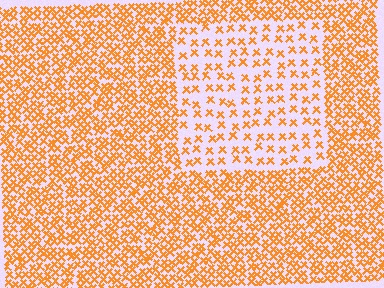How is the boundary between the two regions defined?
The boundary is defined by a change in element density (approximately 2.4x ratio). All elements are the same color, size, and shape.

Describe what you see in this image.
The image contains small orange elements arranged at two different densities. A rectangle-shaped region is visible where the elements are less densely packed than the surrounding area.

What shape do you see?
I see a rectangle.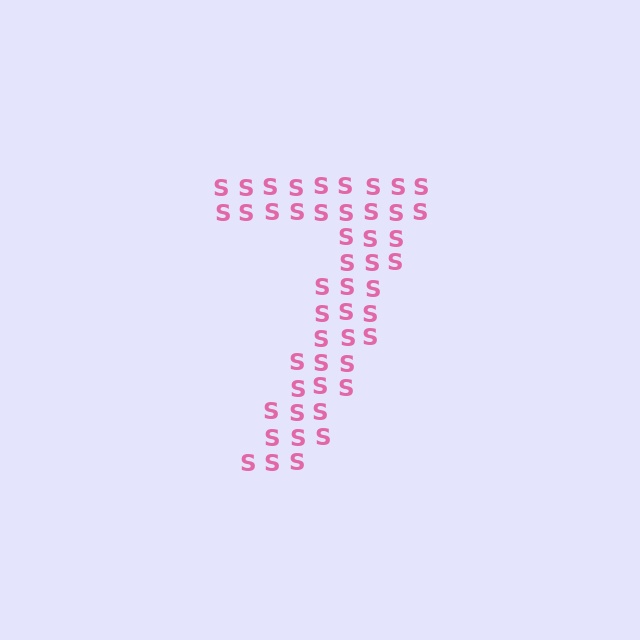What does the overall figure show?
The overall figure shows the digit 7.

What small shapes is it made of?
It is made of small letter S's.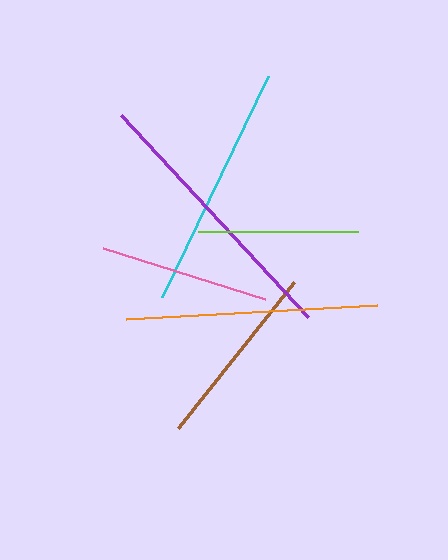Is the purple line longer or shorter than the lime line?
The purple line is longer than the lime line.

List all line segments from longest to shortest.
From longest to shortest: purple, orange, cyan, brown, pink, lime.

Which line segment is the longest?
The purple line is the longest at approximately 275 pixels.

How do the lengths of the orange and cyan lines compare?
The orange and cyan lines are approximately the same length.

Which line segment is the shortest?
The lime line is the shortest at approximately 160 pixels.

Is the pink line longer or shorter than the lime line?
The pink line is longer than the lime line.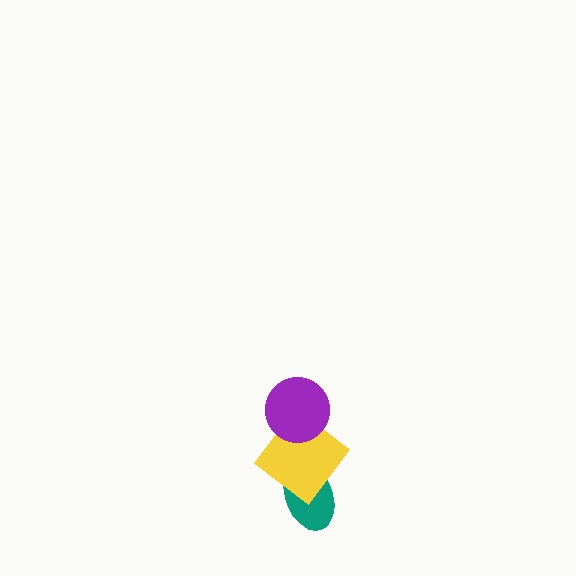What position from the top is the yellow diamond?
The yellow diamond is 2nd from the top.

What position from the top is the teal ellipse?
The teal ellipse is 3rd from the top.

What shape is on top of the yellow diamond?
The purple circle is on top of the yellow diamond.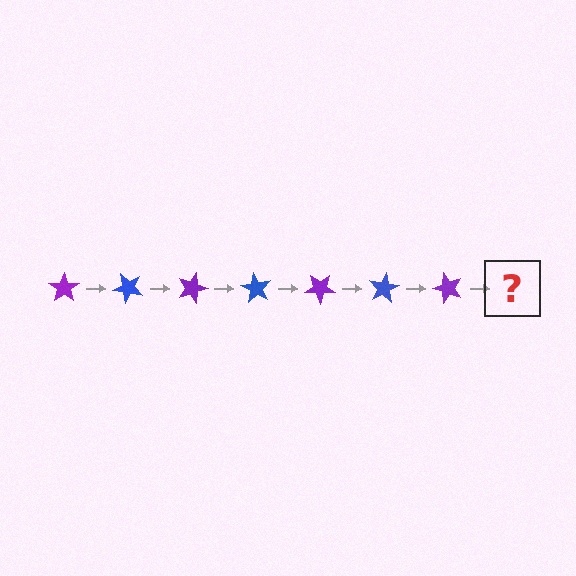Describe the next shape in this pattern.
It should be a blue star, rotated 315 degrees from the start.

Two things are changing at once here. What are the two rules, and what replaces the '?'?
The two rules are that it rotates 45 degrees each step and the color cycles through purple and blue. The '?' should be a blue star, rotated 315 degrees from the start.